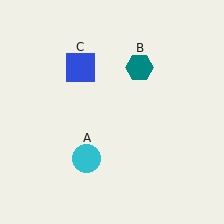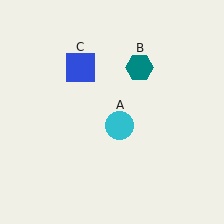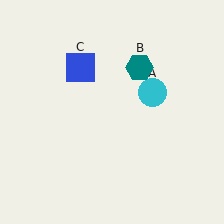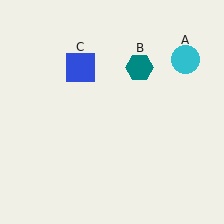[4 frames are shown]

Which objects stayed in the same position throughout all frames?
Teal hexagon (object B) and blue square (object C) remained stationary.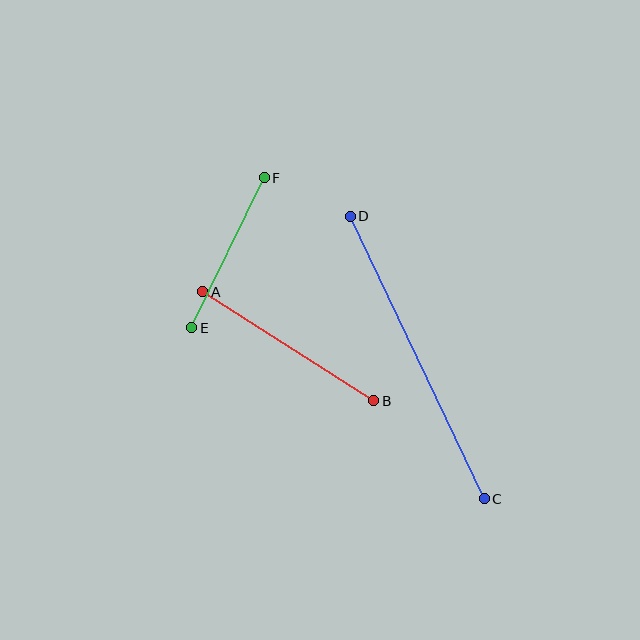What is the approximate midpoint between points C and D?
The midpoint is at approximately (417, 358) pixels.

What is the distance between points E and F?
The distance is approximately 167 pixels.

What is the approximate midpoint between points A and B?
The midpoint is at approximately (288, 346) pixels.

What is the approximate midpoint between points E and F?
The midpoint is at approximately (228, 253) pixels.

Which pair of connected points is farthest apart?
Points C and D are farthest apart.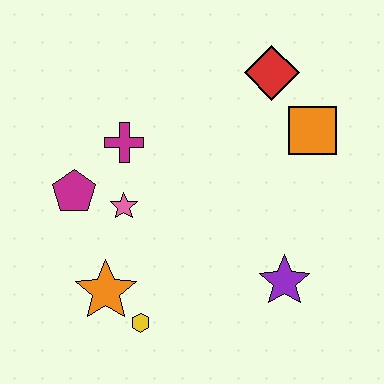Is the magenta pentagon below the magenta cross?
Yes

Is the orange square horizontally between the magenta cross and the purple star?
No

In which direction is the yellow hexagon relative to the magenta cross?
The yellow hexagon is below the magenta cross.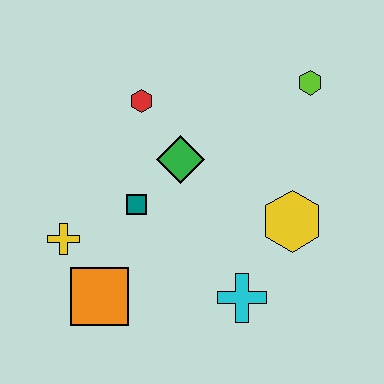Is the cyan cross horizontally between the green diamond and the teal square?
No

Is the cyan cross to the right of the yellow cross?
Yes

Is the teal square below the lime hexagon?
Yes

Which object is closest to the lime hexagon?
The yellow hexagon is closest to the lime hexagon.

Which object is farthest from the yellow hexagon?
The yellow cross is farthest from the yellow hexagon.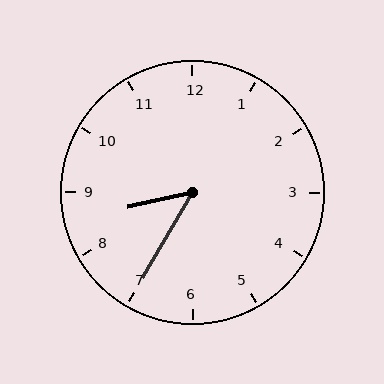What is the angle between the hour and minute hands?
Approximately 48 degrees.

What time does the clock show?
8:35.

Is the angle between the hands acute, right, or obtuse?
It is acute.